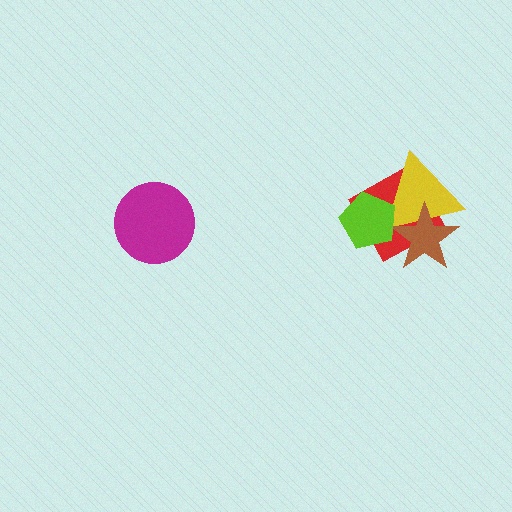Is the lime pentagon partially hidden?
No, no other shape covers it.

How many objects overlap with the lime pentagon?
3 objects overlap with the lime pentagon.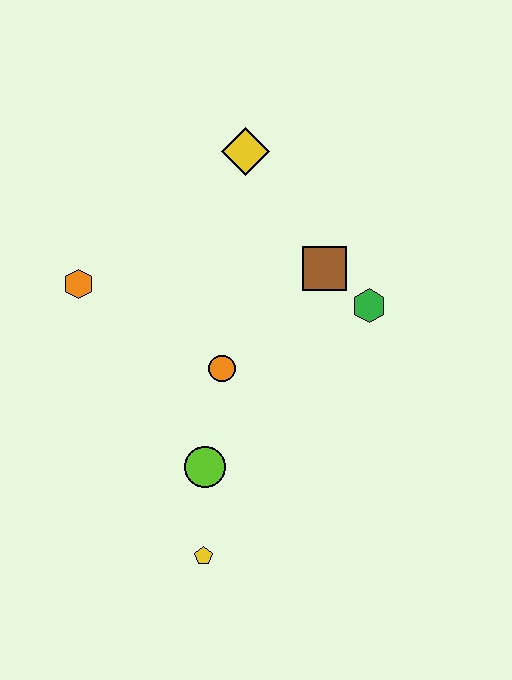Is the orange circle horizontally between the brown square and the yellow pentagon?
Yes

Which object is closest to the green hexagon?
The brown square is closest to the green hexagon.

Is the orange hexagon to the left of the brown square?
Yes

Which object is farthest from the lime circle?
The yellow diamond is farthest from the lime circle.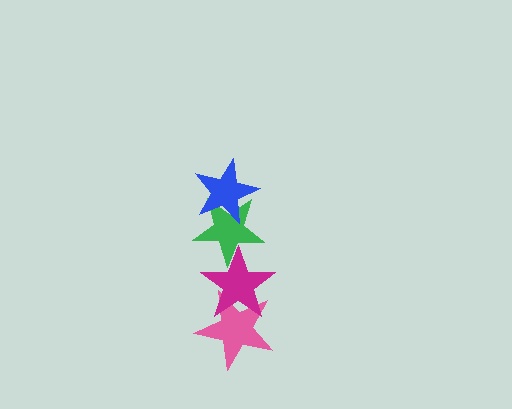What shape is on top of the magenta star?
The green star is on top of the magenta star.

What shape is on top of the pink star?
The magenta star is on top of the pink star.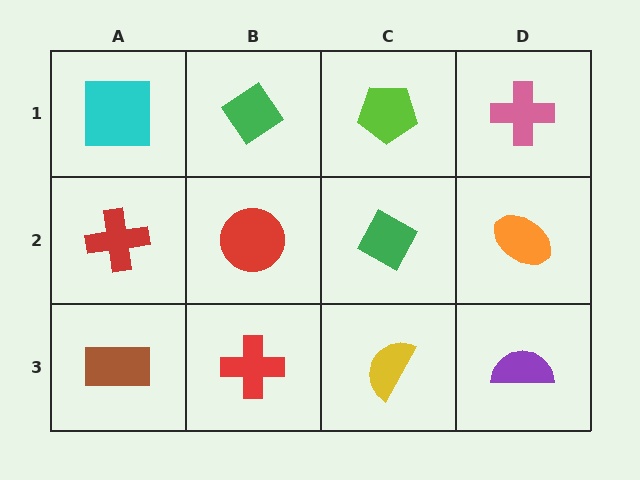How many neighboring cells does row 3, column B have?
3.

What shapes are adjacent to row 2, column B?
A green diamond (row 1, column B), a red cross (row 3, column B), a red cross (row 2, column A), a green diamond (row 2, column C).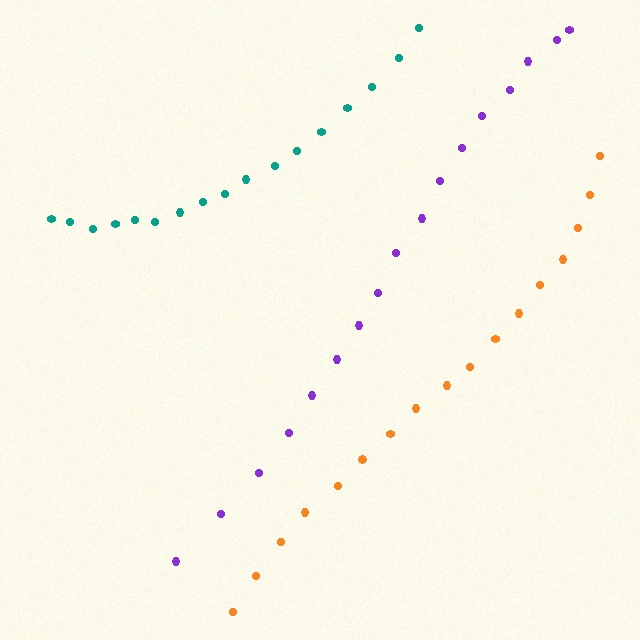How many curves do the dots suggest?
There are 3 distinct paths.